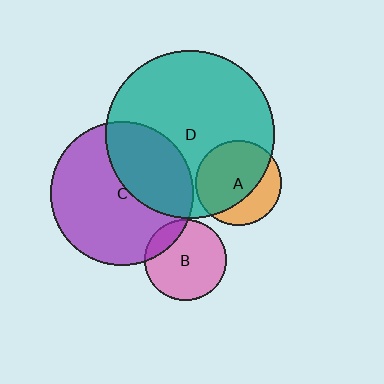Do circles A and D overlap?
Yes.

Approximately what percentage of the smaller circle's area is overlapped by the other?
Approximately 65%.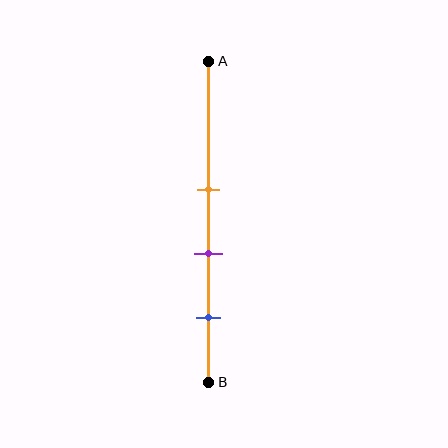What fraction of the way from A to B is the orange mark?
The orange mark is approximately 40% (0.4) of the way from A to B.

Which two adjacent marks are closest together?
The orange and purple marks are the closest adjacent pair.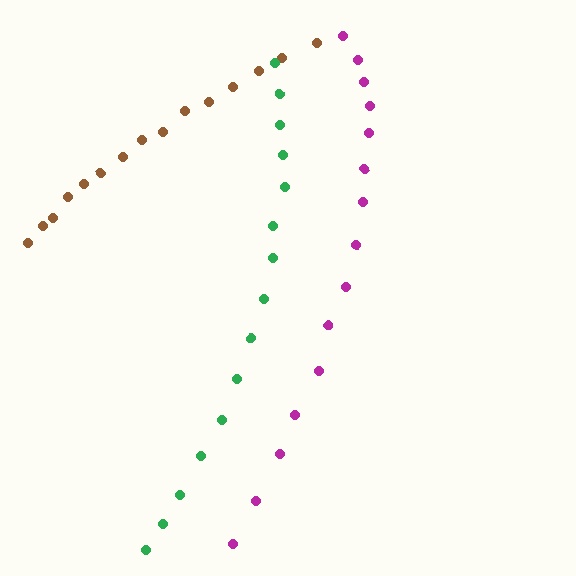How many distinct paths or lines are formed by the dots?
There are 3 distinct paths.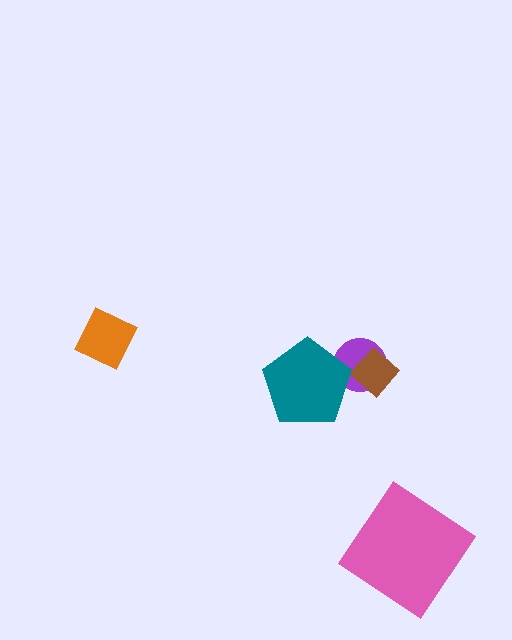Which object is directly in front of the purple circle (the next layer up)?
The brown diamond is directly in front of the purple circle.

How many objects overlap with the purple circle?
2 objects overlap with the purple circle.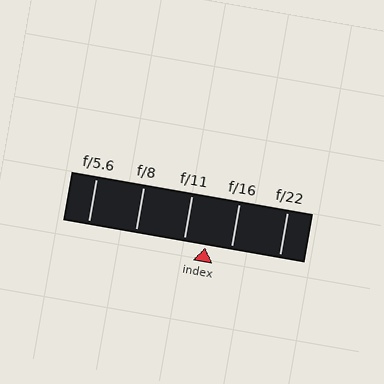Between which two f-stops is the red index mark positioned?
The index mark is between f/11 and f/16.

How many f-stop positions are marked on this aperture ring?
There are 5 f-stop positions marked.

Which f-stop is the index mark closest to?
The index mark is closest to f/11.